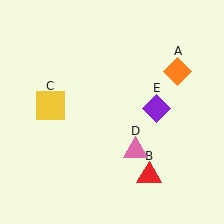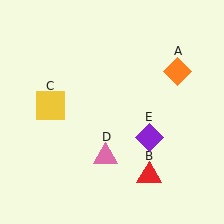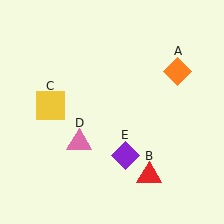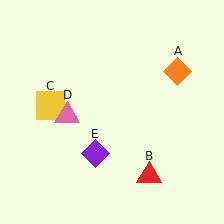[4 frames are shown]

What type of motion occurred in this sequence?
The pink triangle (object D), purple diamond (object E) rotated clockwise around the center of the scene.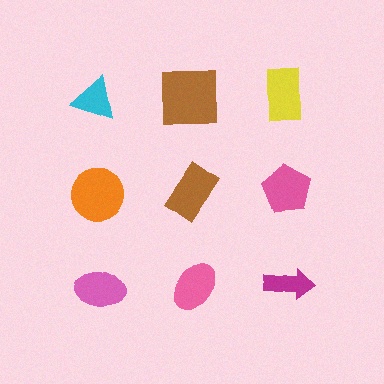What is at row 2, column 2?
A brown rectangle.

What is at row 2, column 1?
An orange circle.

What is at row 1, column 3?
A yellow rectangle.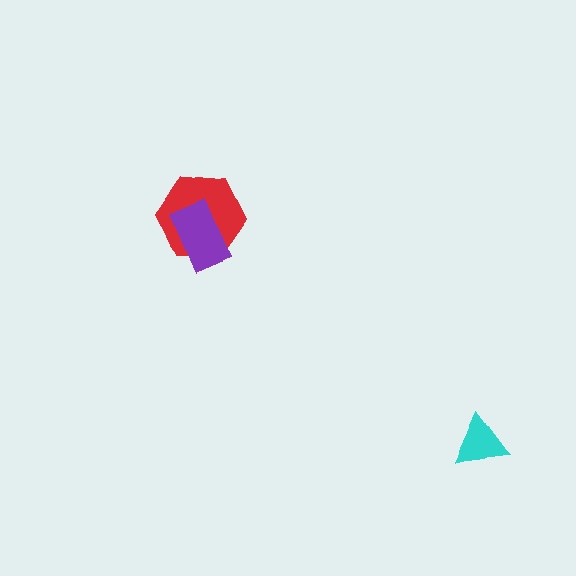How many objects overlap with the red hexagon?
1 object overlaps with the red hexagon.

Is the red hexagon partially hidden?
Yes, it is partially covered by another shape.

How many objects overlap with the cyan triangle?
0 objects overlap with the cyan triangle.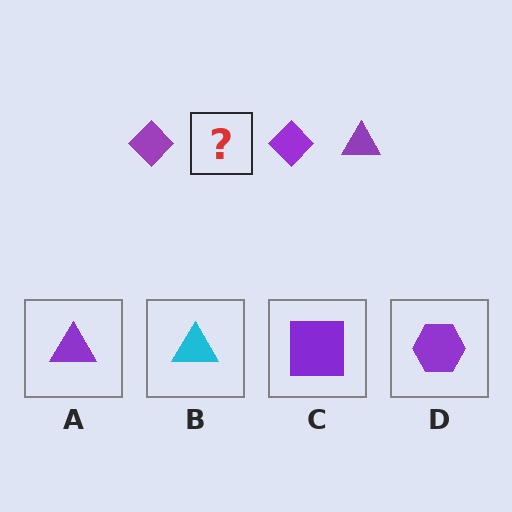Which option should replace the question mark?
Option A.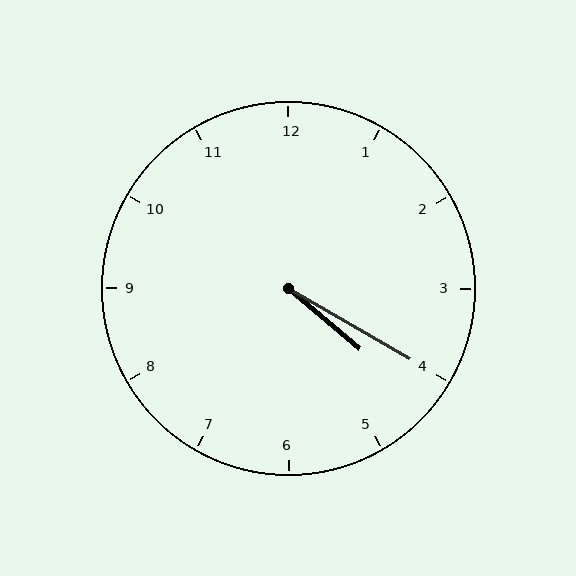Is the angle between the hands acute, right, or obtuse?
It is acute.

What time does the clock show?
4:20.